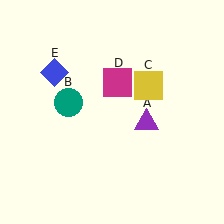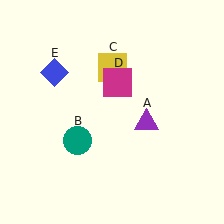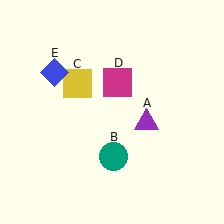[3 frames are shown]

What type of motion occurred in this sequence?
The teal circle (object B), yellow square (object C) rotated counterclockwise around the center of the scene.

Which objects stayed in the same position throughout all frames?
Purple triangle (object A) and magenta square (object D) and blue diamond (object E) remained stationary.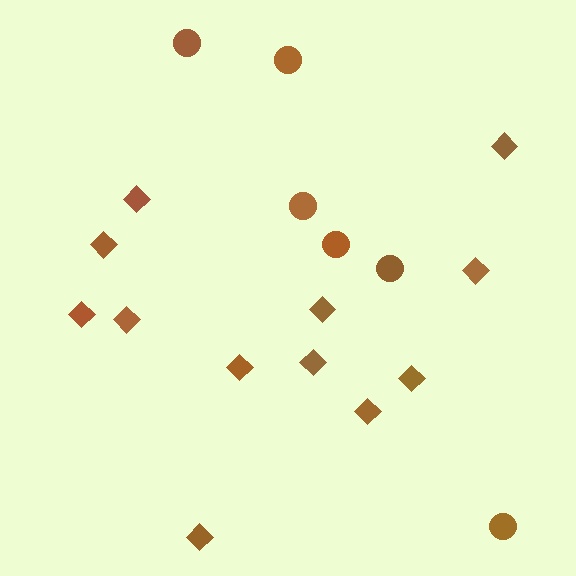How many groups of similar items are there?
There are 2 groups: one group of circles (6) and one group of diamonds (12).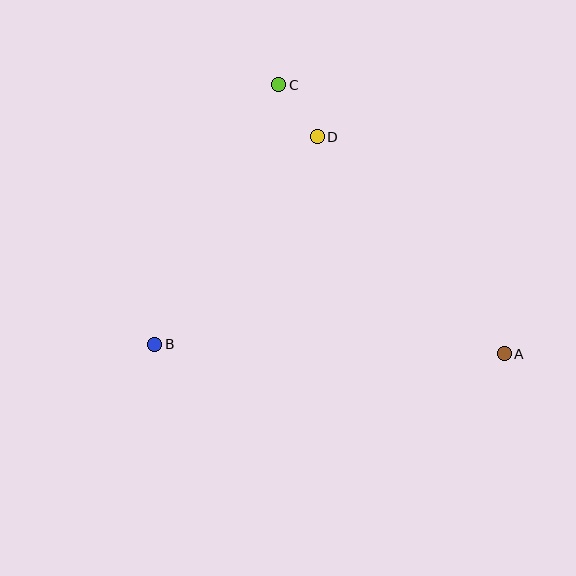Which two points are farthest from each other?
Points A and C are farthest from each other.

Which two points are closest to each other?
Points C and D are closest to each other.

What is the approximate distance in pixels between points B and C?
The distance between B and C is approximately 287 pixels.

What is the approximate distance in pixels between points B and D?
The distance between B and D is approximately 264 pixels.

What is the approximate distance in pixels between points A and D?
The distance between A and D is approximately 287 pixels.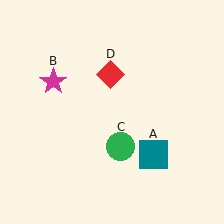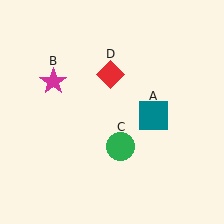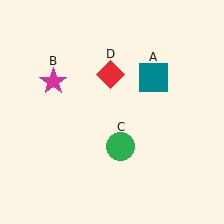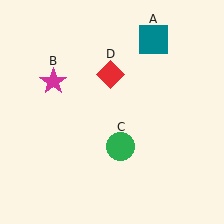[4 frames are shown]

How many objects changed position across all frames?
1 object changed position: teal square (object A).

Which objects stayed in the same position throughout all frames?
Magenta star (object B) and green circle (object C) and red diamond (object D) remained stationary.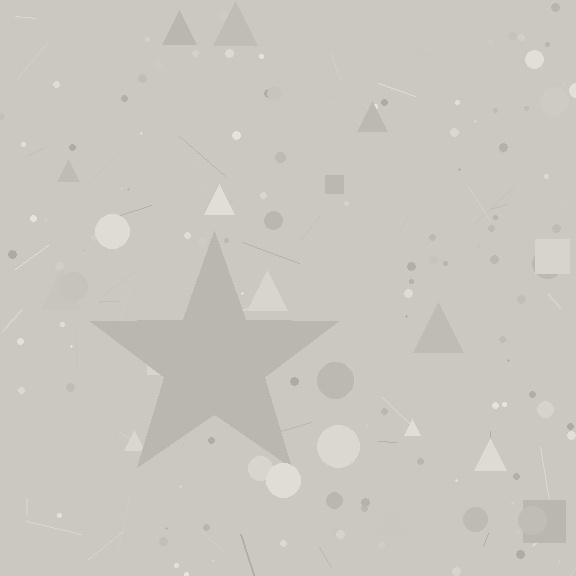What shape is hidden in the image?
A star is hidden in the image.